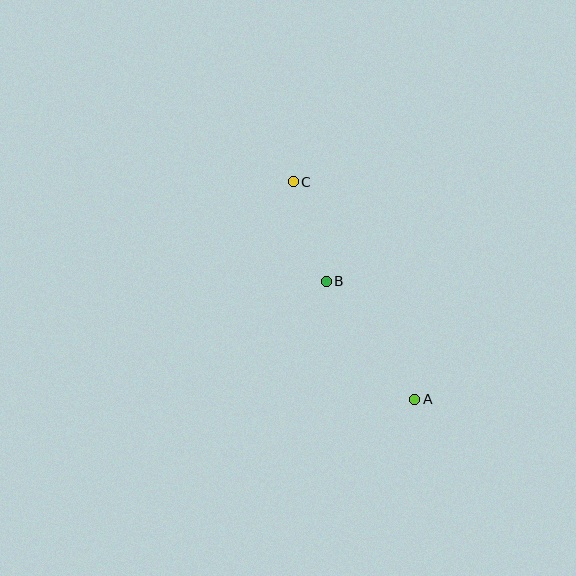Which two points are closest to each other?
Points B and C are closest to each other.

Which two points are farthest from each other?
Points A and C are farthest from each other.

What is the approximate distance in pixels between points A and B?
The distance between A and B is approximately 148 pixels.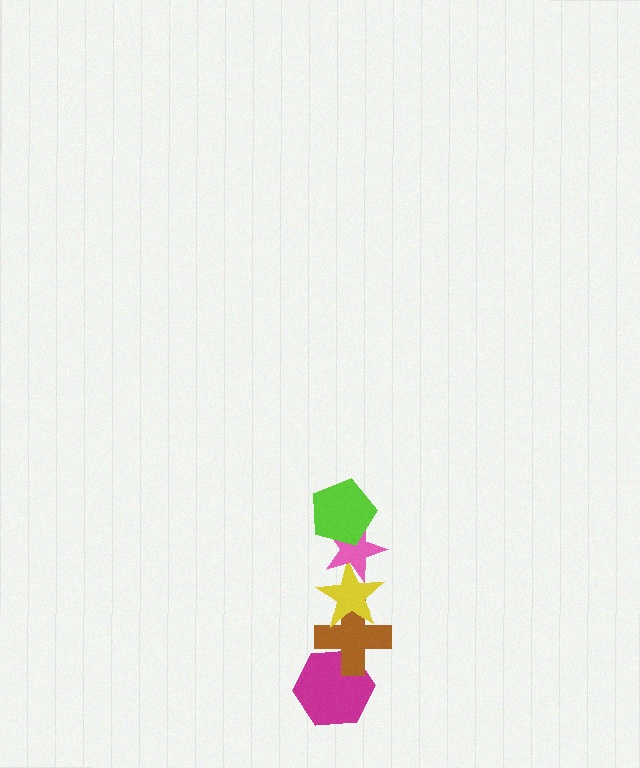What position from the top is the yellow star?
The yellow star is 3rd from the top.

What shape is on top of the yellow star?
The pink star is on top of the yellow star.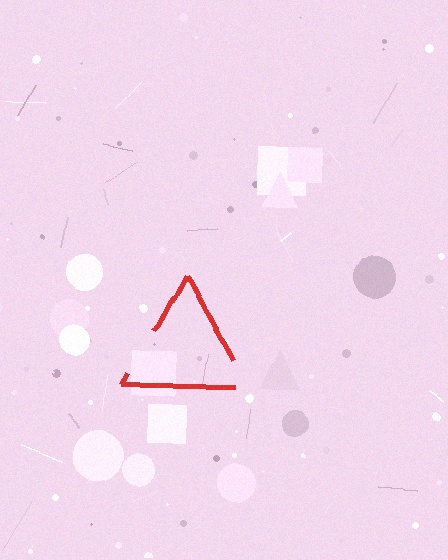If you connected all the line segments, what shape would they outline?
They would outline a triangle.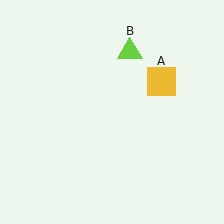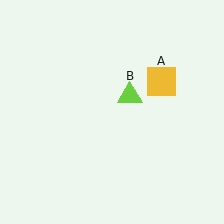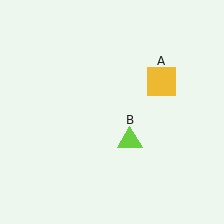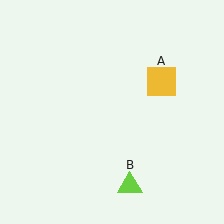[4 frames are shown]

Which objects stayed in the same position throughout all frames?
Yellow square (object A) remained stationary.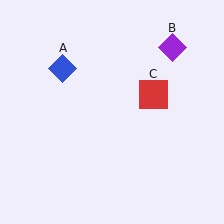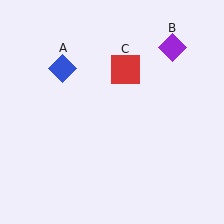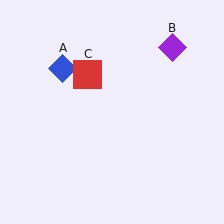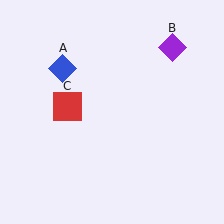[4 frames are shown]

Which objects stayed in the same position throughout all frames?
Blue diamond (object A) and purple diamond (object B) remained stationary.